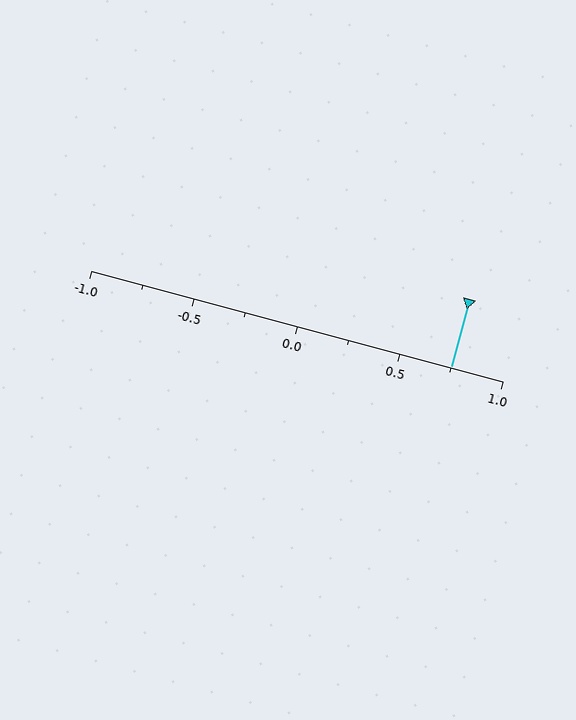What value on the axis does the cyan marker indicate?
The marker indicates approximately 0.75.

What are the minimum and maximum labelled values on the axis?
The axis runs from -1.0 to 1.0.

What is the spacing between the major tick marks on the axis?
The major ticks are spaced 0.5 apart.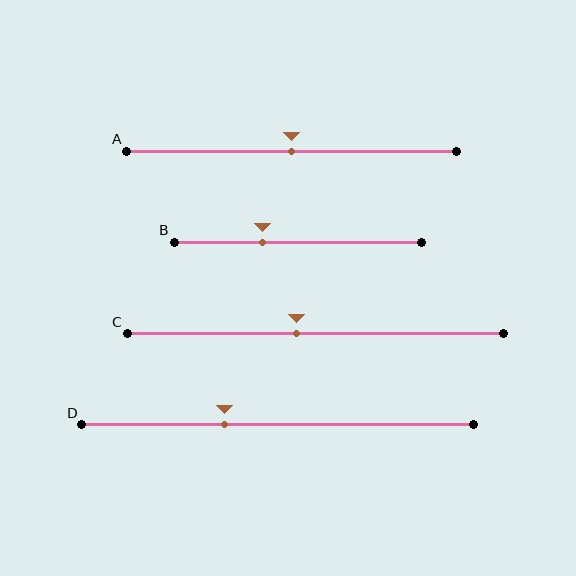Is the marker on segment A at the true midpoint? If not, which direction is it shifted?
Yes, the marker on segment A is at the true midpoint.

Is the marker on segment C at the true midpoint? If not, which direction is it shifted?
No, the marker on segment C is shifted to the left by about 5% of the segment length.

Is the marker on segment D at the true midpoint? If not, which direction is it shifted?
No, the marker on segment D is shifted to the left by about 14% of the segment length.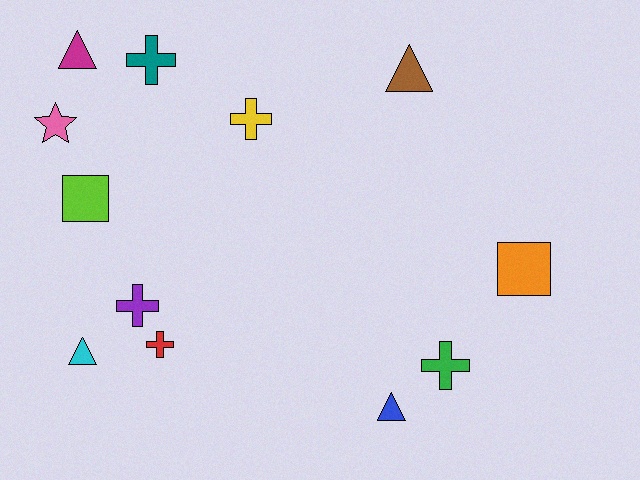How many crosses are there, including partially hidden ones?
There are 5 crosses.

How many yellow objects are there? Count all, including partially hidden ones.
There is 1 yellow object.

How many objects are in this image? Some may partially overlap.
There are 12 objects.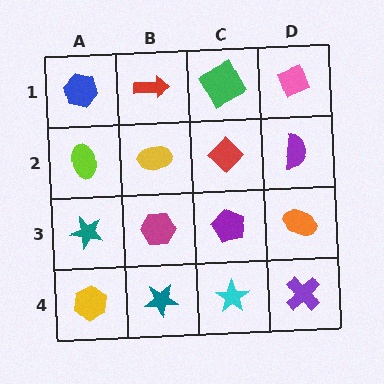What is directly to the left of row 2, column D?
A red diamond.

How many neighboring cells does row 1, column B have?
3.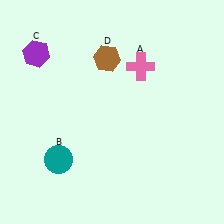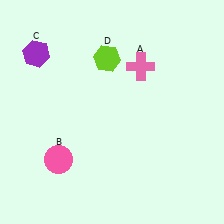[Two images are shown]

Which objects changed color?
B changed from teal to pink. D changed from brown to lime.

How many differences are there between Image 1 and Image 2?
There are 2 differences between the two images.